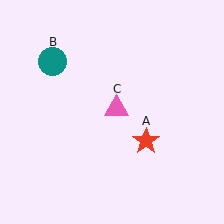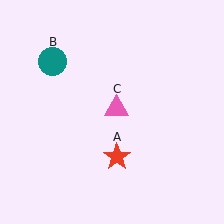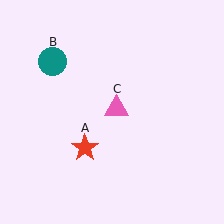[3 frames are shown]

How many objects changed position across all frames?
1 object changed position: red star (object A).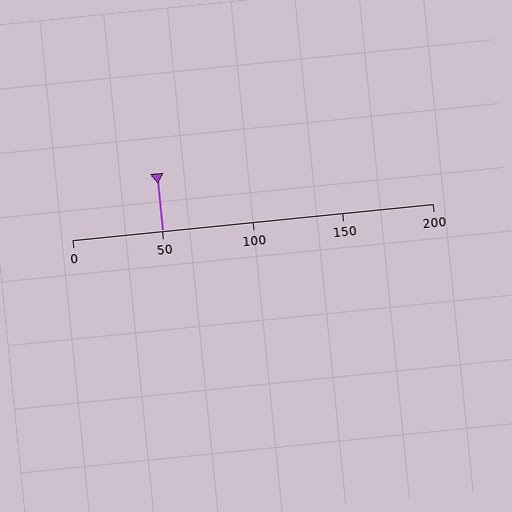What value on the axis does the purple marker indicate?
The marker indicates approximately 50.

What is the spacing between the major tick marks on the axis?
The major ticks are spaced 50 apart.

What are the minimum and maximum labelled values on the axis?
The axis runs from 0 to 200.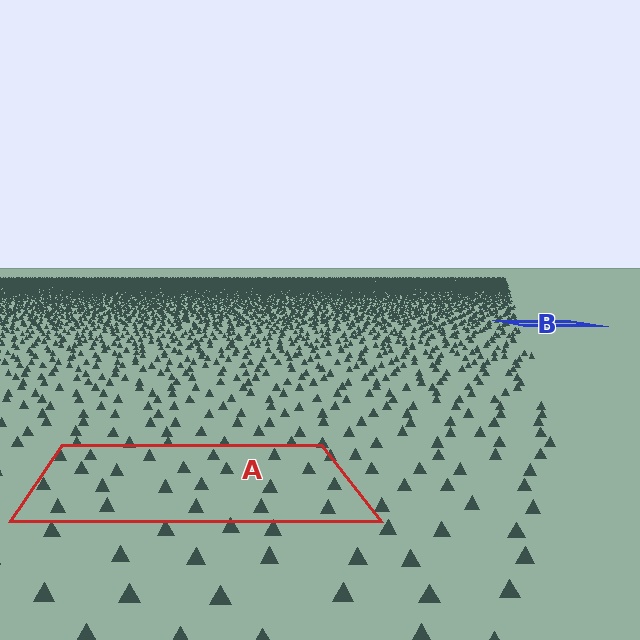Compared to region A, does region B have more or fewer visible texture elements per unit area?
Region B has more texture elements per unit area — they are packed more densely because it is farther away.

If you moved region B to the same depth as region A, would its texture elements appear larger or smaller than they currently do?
They would appear larger. At a closer depth, the same texture elements are projected at a bigger on-screen size.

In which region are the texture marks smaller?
The texture marks are smaller in region B, because it is farther away.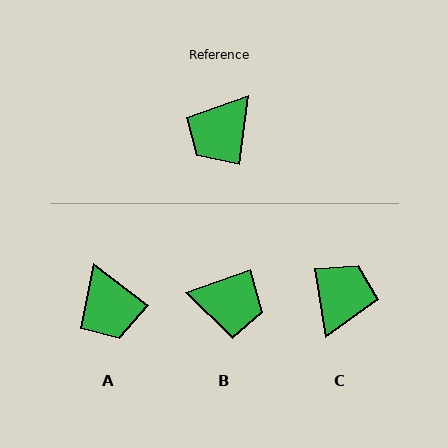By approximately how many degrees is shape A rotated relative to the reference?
Approximately 60 degrees counter-clockwise.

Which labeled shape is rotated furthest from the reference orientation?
C, about 164 degrees away.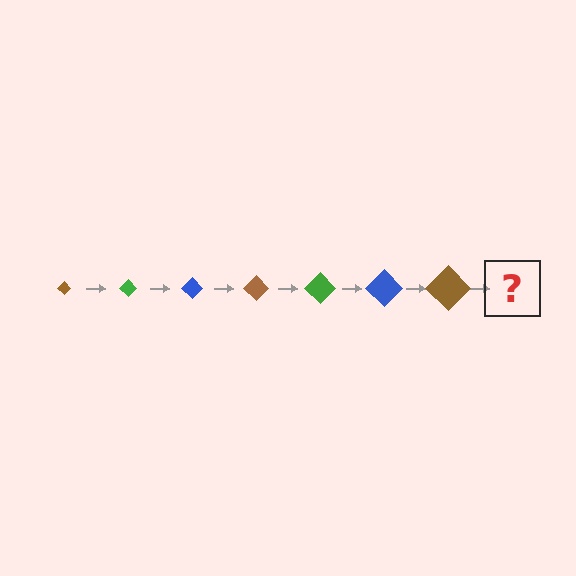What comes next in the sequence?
The next element should be a green diamond, larger than the previous one.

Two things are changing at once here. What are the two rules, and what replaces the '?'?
The two rules are that the diamond grows larger each step and the color cycles through brown, green, and blue. The '?' should be a green diamond, larger than the previous one.